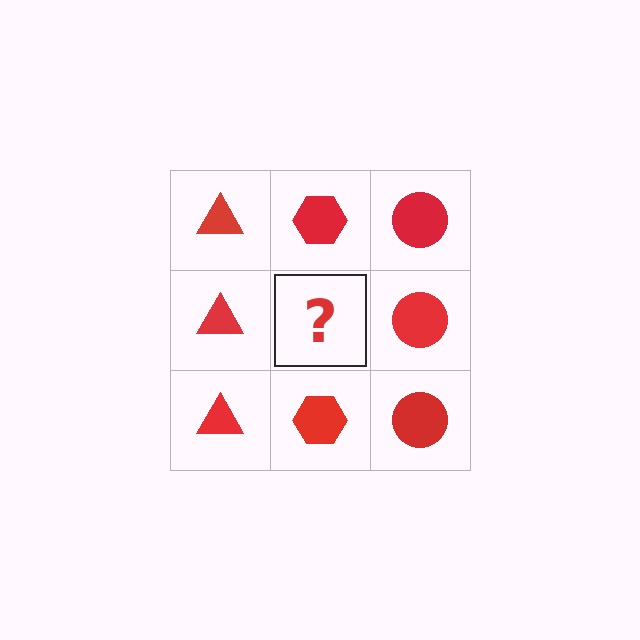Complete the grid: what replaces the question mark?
The question mark should be replaced with a red hexagon.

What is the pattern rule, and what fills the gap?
The rule is that each column has a consistent shape. The gap should be filled with a red hexagon.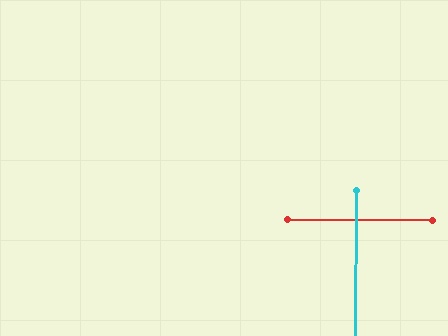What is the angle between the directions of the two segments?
Approximately 90 degrees.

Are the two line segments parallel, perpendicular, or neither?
Perpendicular — they meet at approximately 90°.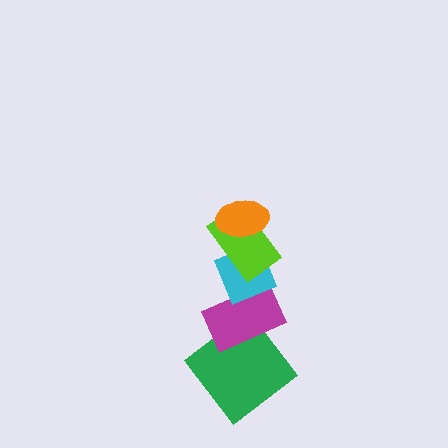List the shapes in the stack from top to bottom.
From top to bottom: the orange ellipse, the lime rectangle, the cyan diamond, the magenta rectangle, the green diamond.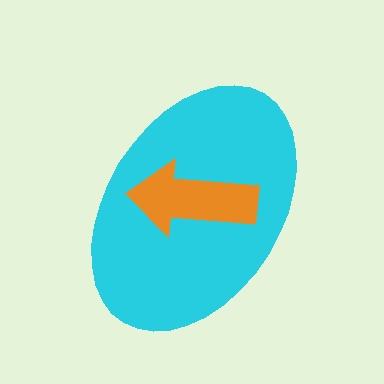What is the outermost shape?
The cyan ellipse.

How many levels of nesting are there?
2.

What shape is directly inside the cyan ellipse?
The orange arrow.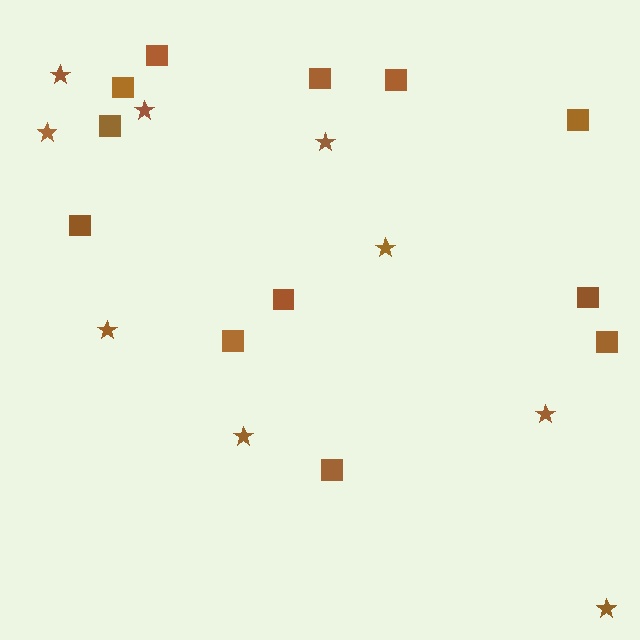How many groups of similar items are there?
There are 2 groups: one group of squares (12) and one group of stars (9).